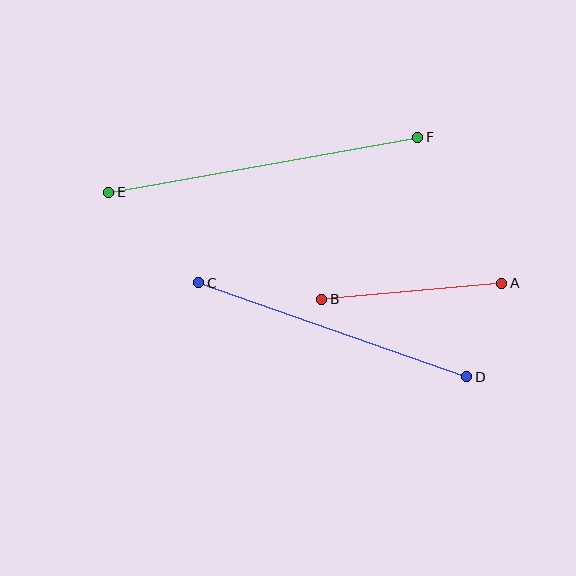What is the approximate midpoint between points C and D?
The midpoint is at approximately (333, 330) pixels.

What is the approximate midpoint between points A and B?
The midpoint is at approximately (412, 291) pixels.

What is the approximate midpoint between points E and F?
The midpoint is at approximately (263, 165) pixels.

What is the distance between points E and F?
The distance is approximately 314 pixels.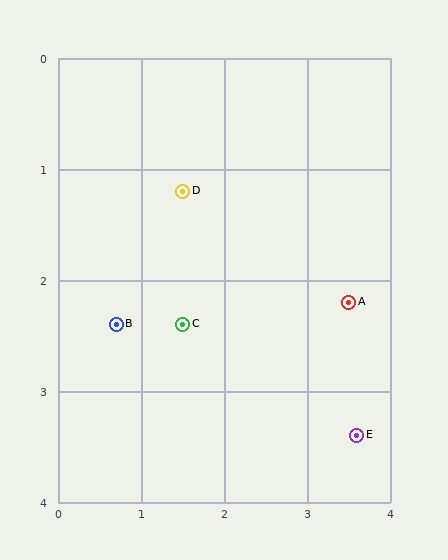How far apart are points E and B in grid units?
Points E and B are about 3.1 grid units apart.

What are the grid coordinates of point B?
Point B is at approximately (0.7, 2.4).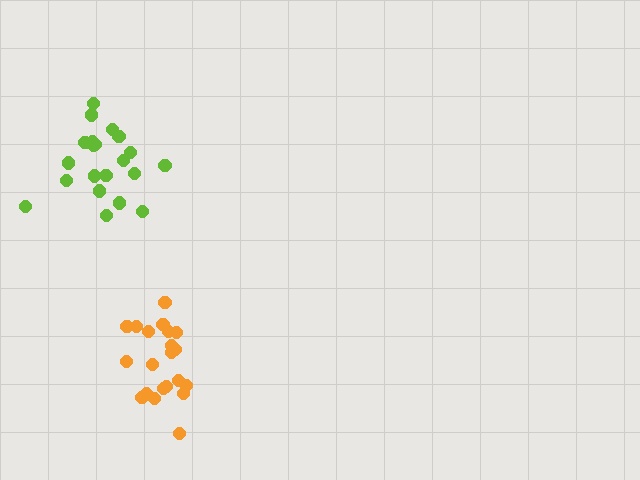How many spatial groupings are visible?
There are 2 spatial groupings.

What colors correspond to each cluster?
The clusters are colored: lime, orange.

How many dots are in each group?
Group 1: 21 dots, Group 2: 21 dots (42 total).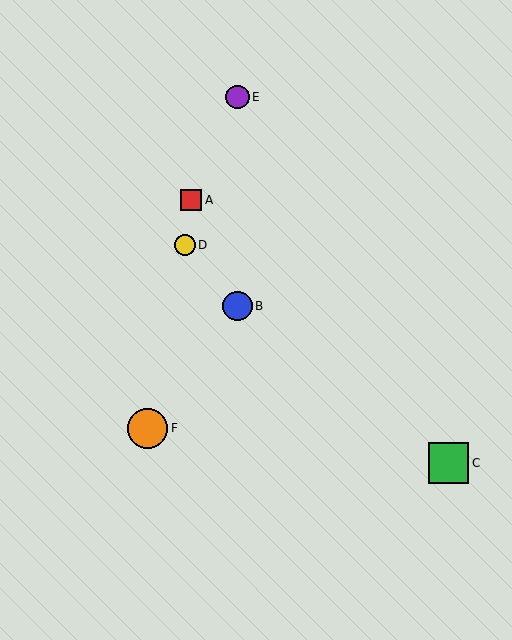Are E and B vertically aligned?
Yes, both are at x≈237.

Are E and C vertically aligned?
No, E is at x≈237 and C is at x≈448.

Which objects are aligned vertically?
Objects B, E are aligned vertically.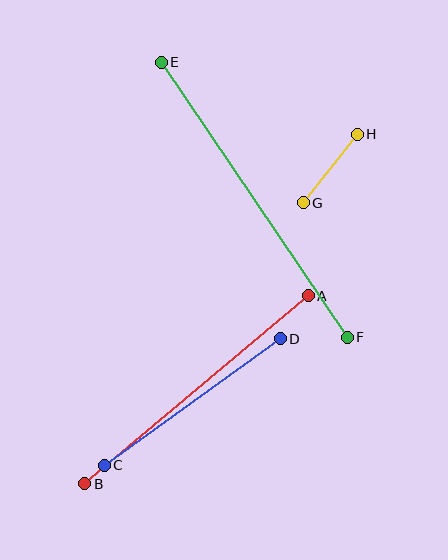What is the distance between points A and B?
The distance is approximately 292 pixels.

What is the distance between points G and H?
The distance is approximately 87 pixels.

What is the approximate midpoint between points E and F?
The midpoint is at approximately (254, 200) pixels.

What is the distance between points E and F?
The distance is approximately 332 pixels.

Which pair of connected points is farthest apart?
Points E and F are farthest apart.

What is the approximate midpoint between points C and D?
The midpoint is at approximately (192, 402) pixels.